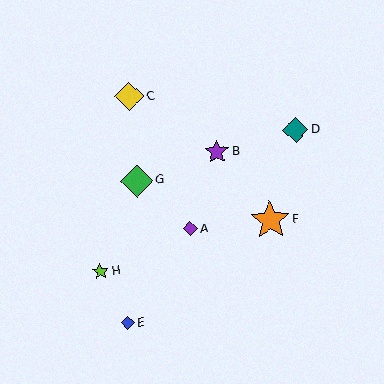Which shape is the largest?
The orange star (labeled F) is the largest.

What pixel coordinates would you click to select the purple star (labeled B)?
Click at (217, 152) to select the purple star B.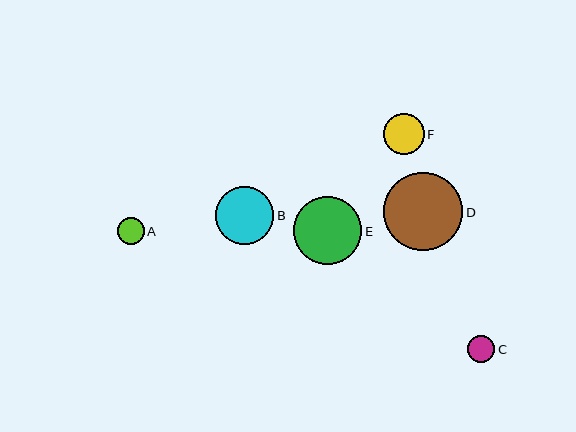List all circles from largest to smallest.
From largest to smallest: D, E, B, F, C, A.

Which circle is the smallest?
Circle A is the smallest with a size of approximately 27 pixels.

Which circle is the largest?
Circle D is the largest with a size of approximately 79 pixels.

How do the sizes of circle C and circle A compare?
Circle C and circle A are approximately the same size.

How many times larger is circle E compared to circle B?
Circle E is approximately 1.2 times the size of circle B.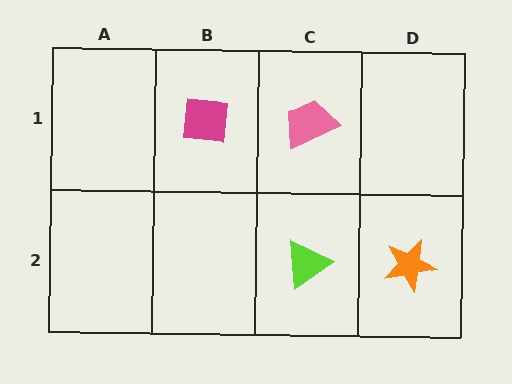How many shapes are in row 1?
2 shapes.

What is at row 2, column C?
A lime triangle.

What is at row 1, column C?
A pink trapezoid.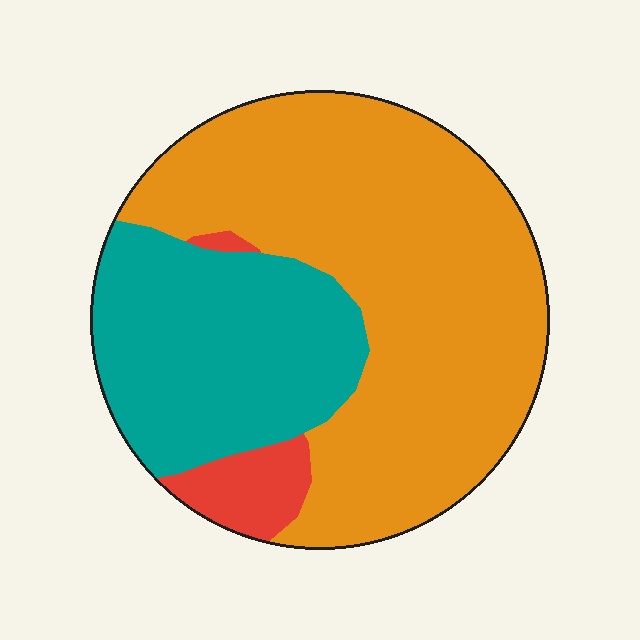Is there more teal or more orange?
Orange.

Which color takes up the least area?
Red, at roughly 5%.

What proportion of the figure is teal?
Teal takes up between a sixth and a third of the figure.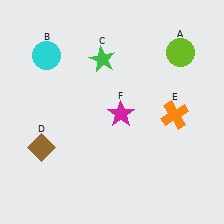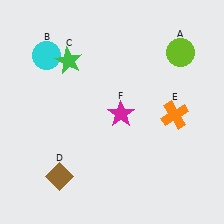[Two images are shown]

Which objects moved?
The objects that moved are: the green star (C), the brown diamond (D).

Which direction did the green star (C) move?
The green star (C) moved left.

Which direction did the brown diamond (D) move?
The brown diamond (D) moved down.